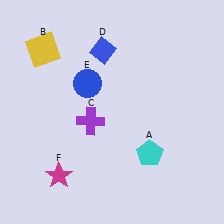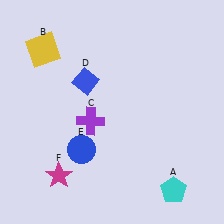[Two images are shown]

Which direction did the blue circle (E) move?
The blue circle (E) moved down.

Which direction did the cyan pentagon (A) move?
The cyan pentagon (A) moved down.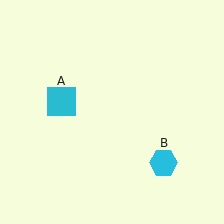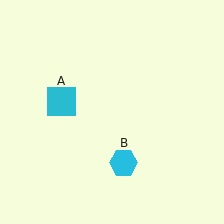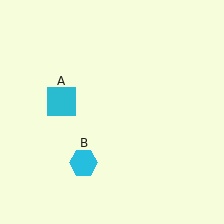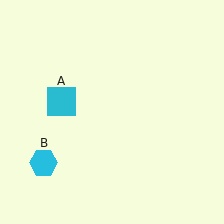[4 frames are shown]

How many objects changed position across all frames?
1 object changed position: cyan hexagon (object B).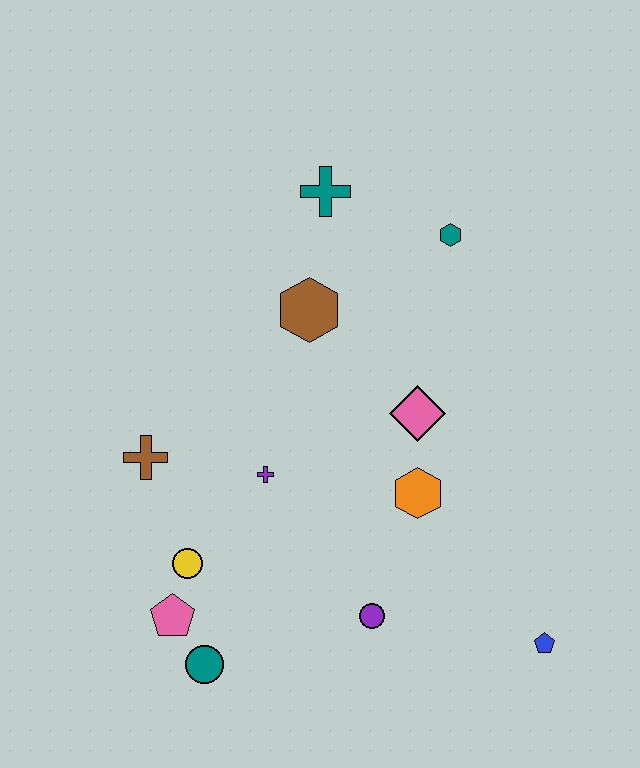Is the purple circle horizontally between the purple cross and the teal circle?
No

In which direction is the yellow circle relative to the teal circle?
The yellow circle is above the teal circle.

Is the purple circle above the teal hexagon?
No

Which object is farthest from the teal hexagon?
The teal circle is farthest from the teal hexagon.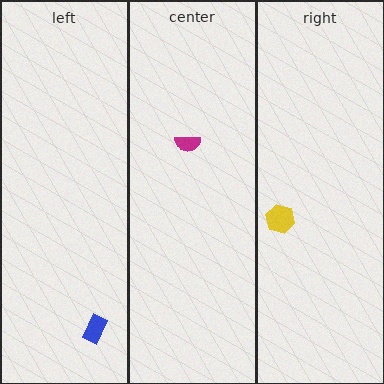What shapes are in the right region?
The yellow hexagon.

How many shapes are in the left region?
1.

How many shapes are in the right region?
1.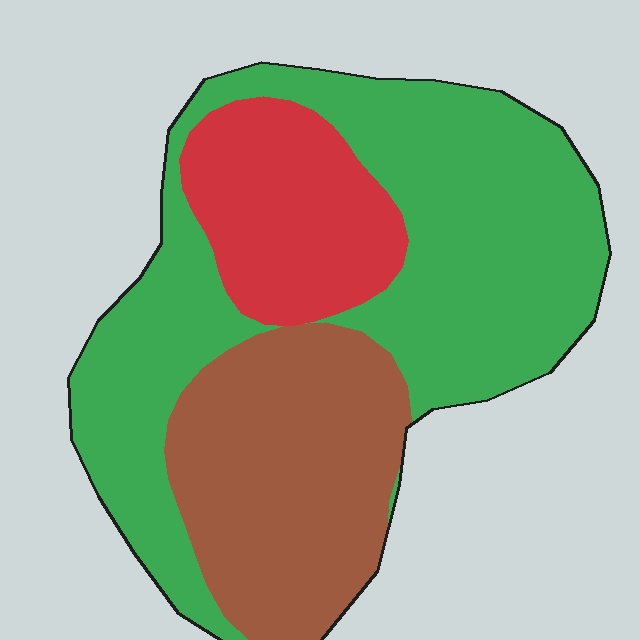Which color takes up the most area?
Green, at roughly 55%.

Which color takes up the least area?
Red, at roughly 20%.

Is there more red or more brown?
Brown.